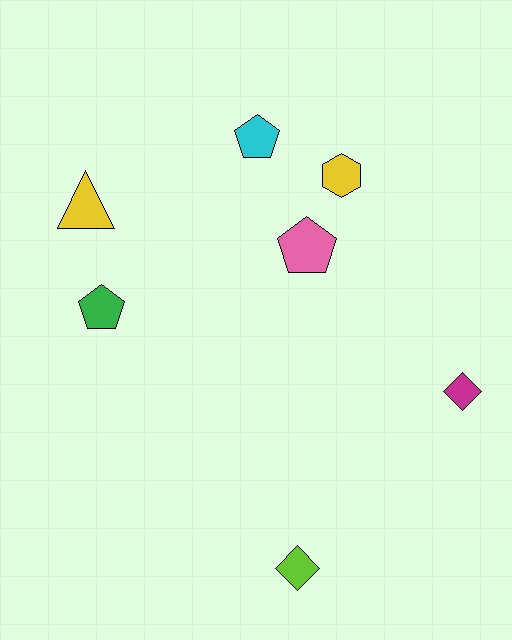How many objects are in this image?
There are 7 objects.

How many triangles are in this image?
There is 1 triangle.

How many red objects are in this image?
There are no red objects.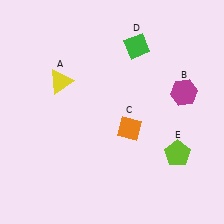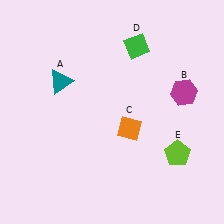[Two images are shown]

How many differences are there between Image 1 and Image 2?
There is 1 difference between the two images.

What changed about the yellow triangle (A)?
In Image 1, A is yellow. In Image 2, it changed to teal.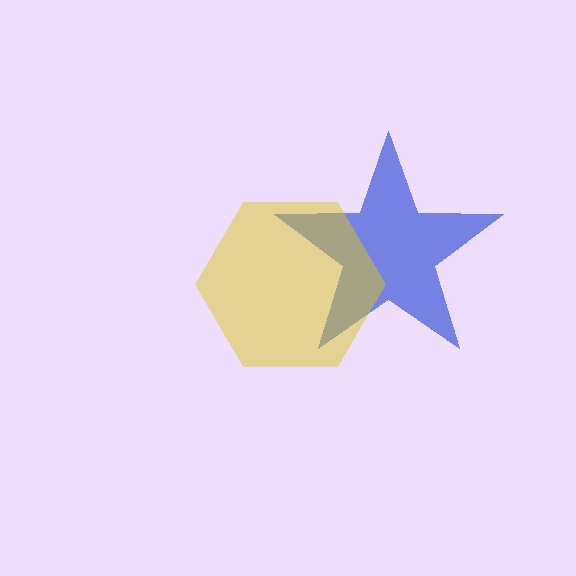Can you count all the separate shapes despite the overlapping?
Yes, there are 2 separate shapes.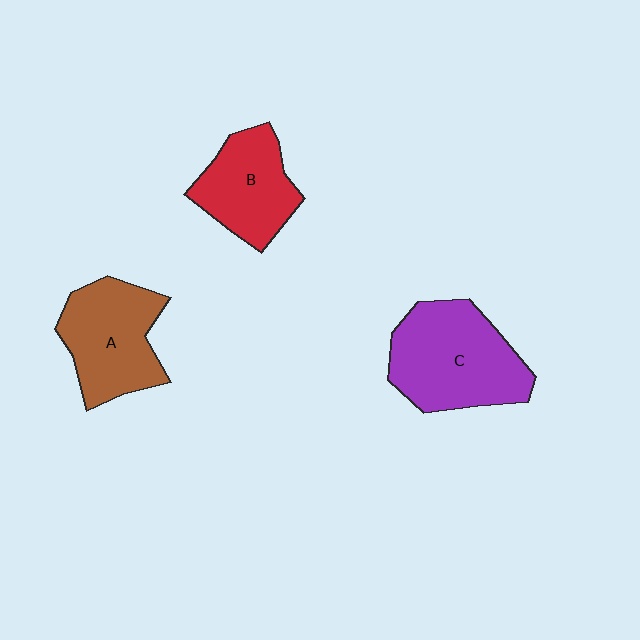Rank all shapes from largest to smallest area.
From largest to smallest: C (purple), A (brown), B (red).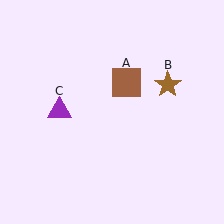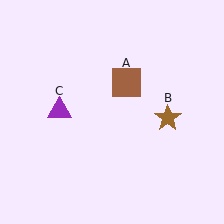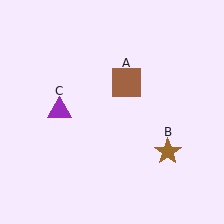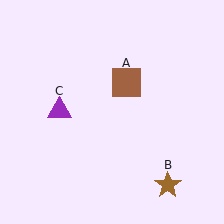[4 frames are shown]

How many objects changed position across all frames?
1 object changed position: brown star (object B).